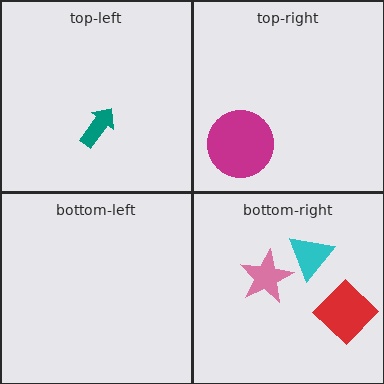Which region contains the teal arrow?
The top-left region.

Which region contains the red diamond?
The bottom-right region.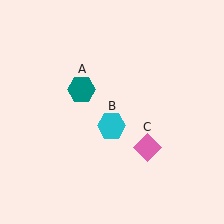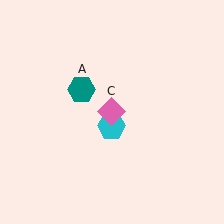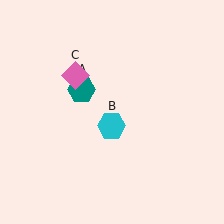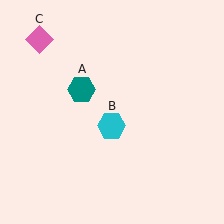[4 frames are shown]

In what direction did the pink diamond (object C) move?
The pink diamond (object C) moved up and to the left.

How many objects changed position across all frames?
1 object changed position: pink diamond (object C).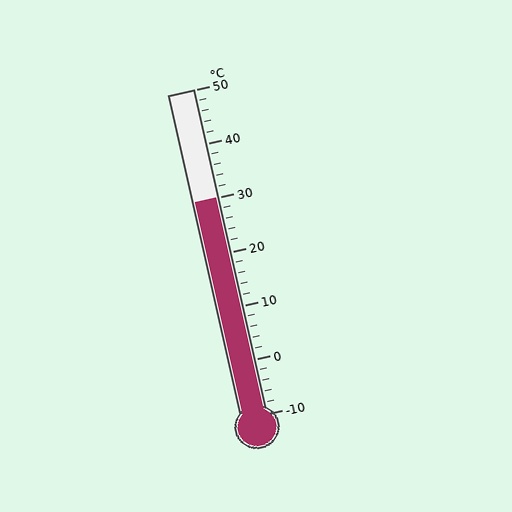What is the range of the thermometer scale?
The thermometer scale ranges from -10°C to 50°C.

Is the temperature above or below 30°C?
The temperature is at 30°C.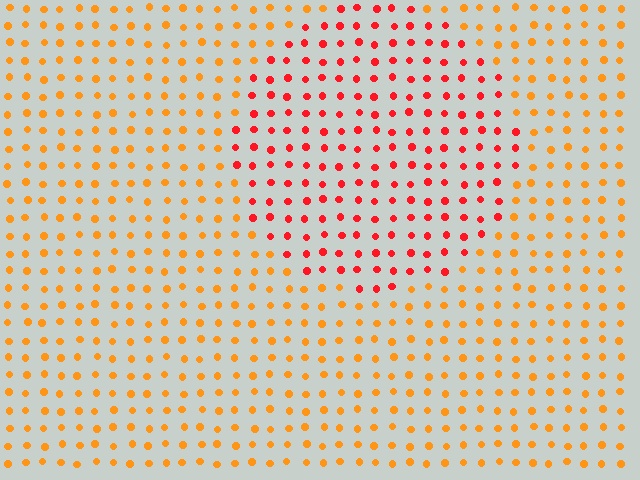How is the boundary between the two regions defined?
The boundary is defined purely by a slight shift in hue (about 36 degrees). Spacing, size, and orientation are identical on both sides.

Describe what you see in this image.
The image is filled with small orange elements in a uniform arrangement. A circle-shaped region is visible where the elements are tinted to a slightly different hue, forming a subtle color boundary.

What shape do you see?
I see a circle.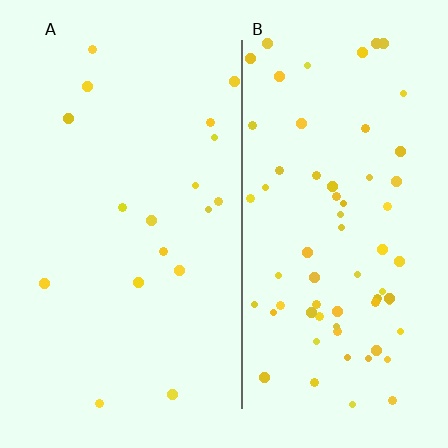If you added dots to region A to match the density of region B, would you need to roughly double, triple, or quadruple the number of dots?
Approximately quadruple.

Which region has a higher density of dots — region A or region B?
B (the right).